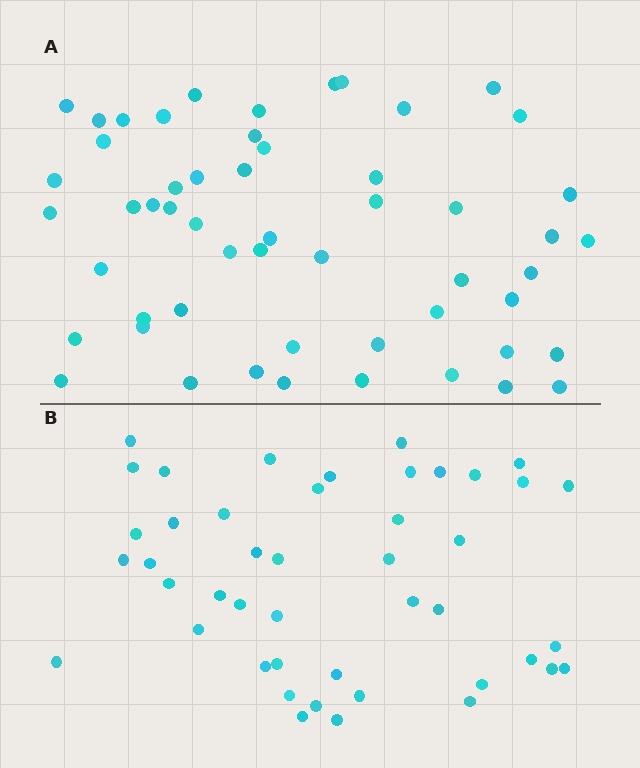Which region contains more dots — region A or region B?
Region A (the top region) has more dots.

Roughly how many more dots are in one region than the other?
Region A has roughly 8 or so more dots than region B.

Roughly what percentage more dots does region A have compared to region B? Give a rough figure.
About 20% more.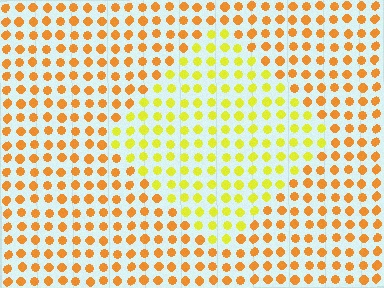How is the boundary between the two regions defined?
The boundary is defined purely by a slight shift in hue (about 35 degrees). Spacing, size, and orientation are identical on both sides.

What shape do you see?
I see a diamond.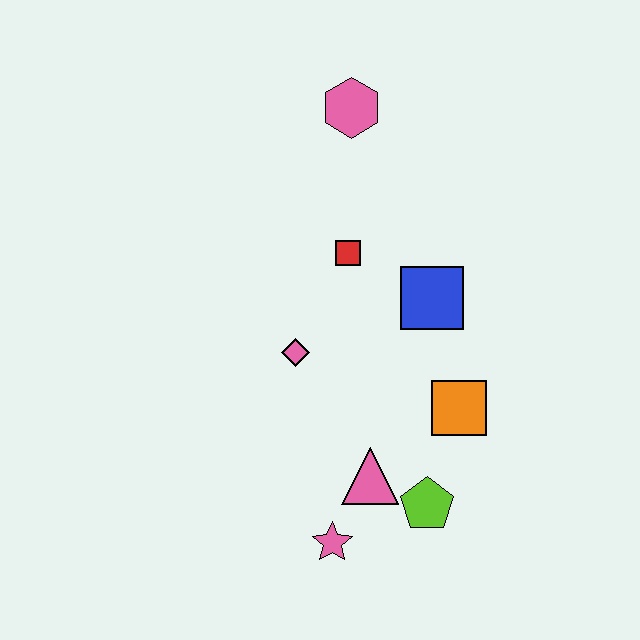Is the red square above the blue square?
Yes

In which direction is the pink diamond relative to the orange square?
The pink diamond is to the left of the orange square.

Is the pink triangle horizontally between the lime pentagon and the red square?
Yes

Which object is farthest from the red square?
The pink star is farthest from the red square.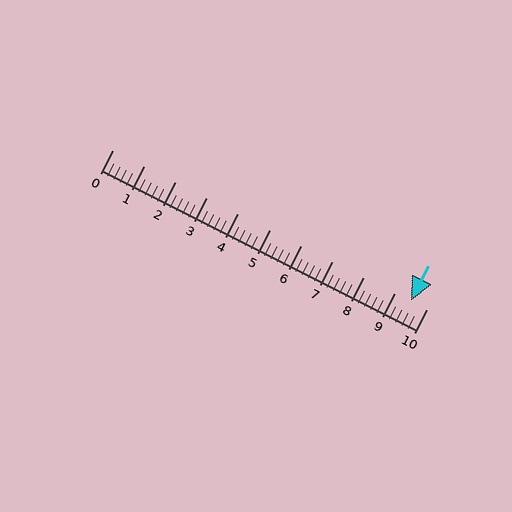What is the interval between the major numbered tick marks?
The major tick marks are spaced 1 units apart.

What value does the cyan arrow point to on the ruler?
The cyan arrow points to approximately 9.5.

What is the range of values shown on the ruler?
The ruler shows values from 0 to 10.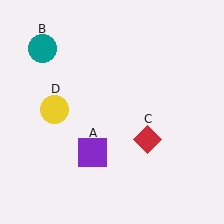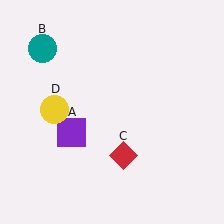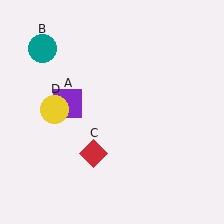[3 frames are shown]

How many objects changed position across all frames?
2 objects changed position: purple square (object A), red diamond (object C).